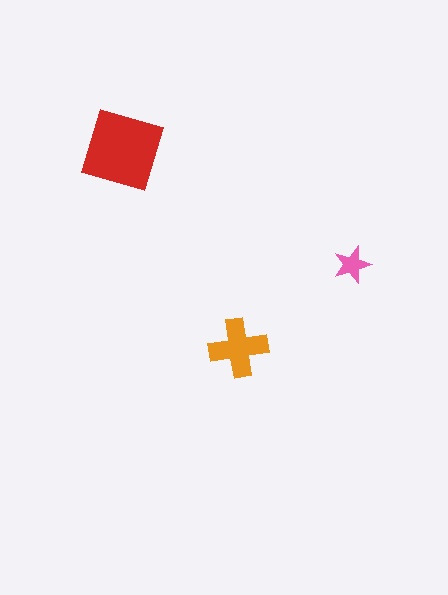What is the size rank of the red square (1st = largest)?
1st.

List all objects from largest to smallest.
The red square, the orange cross, the pink star.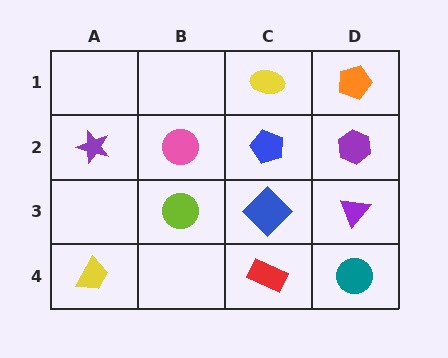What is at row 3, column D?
A purple triangle.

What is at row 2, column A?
A purple star.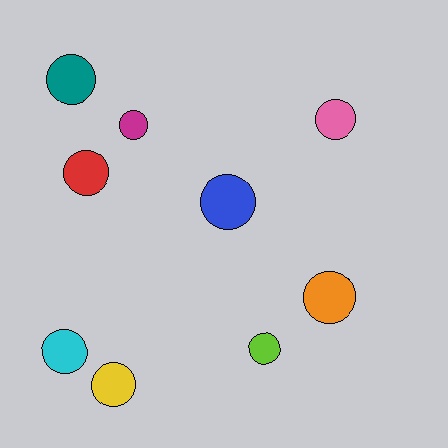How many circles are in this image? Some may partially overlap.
There are 9 circles.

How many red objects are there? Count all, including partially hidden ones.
There is 1 red object.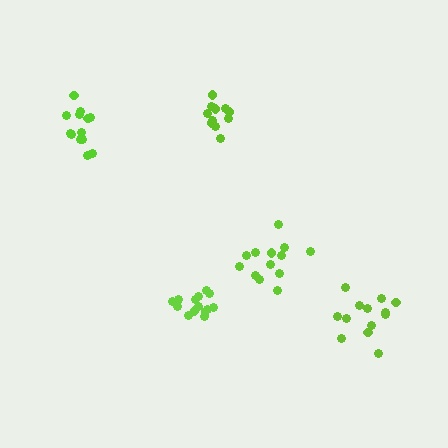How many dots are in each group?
Group 1: 13 dots, Group 2: 13 dots, Group 3: 11 dots, Group 4: 14 dots, Group 5: 13 dots (64 total).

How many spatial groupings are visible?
There are 5 spatial groupings.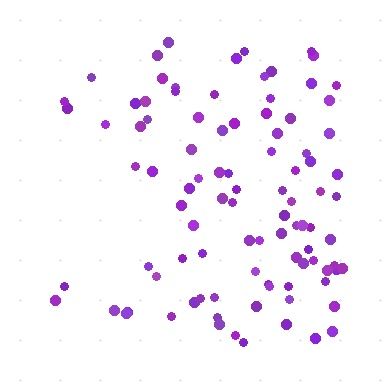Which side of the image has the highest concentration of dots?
The right.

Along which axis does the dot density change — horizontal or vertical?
Horizontal.